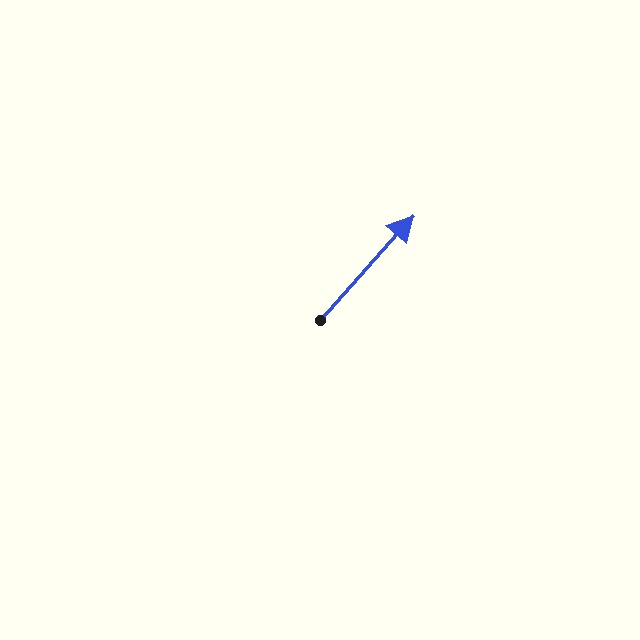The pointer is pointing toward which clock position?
Roughly 1 o'clock.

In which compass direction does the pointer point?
Northeast.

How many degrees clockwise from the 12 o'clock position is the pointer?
Approximately 42 degrees.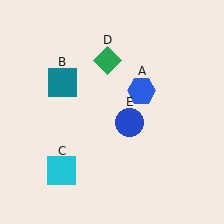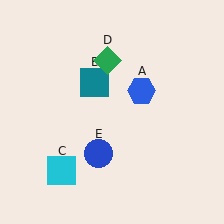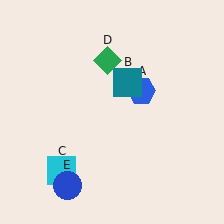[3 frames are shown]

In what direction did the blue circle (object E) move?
The blue circle (object E) moved down and to the left.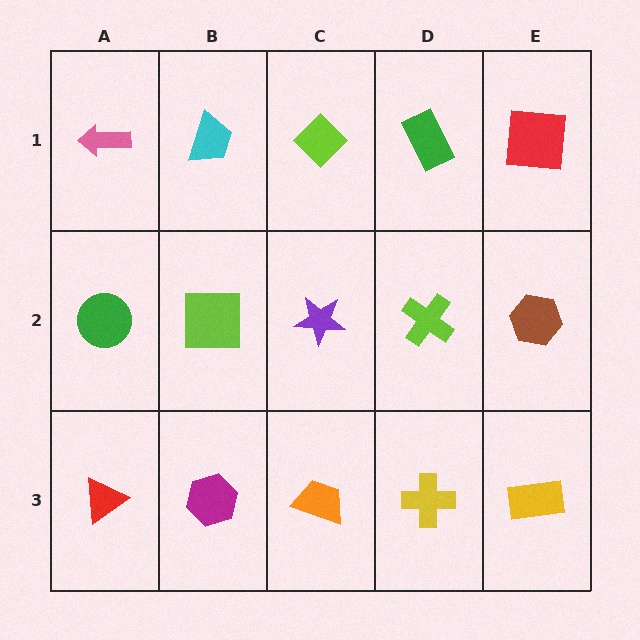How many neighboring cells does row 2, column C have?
4.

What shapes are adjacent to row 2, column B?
A cyan trapezoid (row 1, column B), a magenta hexagon (row 3, column B), a green circle (row 2, column A), a purple star (row 2, column C).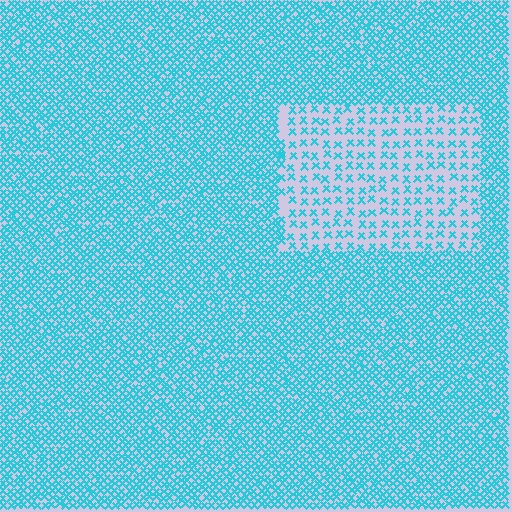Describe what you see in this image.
The image contains small cyan elements arranged at two different densities. A rectangle-shaped region is visible where the elements are less densely packed than the surrounding area.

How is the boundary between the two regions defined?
The boundary is defined by a change in element density (approximately 2.7x ratio). All elements are the same color, size, and shape.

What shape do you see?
I see a rectangle.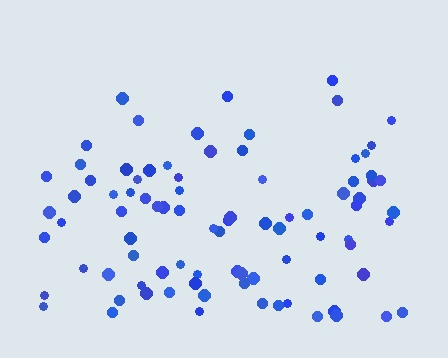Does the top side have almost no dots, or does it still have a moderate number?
Still a moderate number, just noticeably fewer than the bottom.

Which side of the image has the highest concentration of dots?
The bottom.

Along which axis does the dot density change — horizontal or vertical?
Vertical.